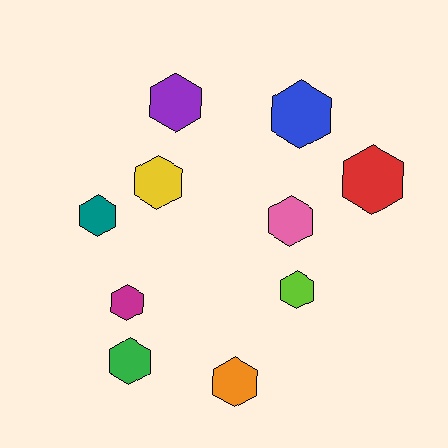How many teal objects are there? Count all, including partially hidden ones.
There is 1 teal object.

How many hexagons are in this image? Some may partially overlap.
There are 10 hexagons.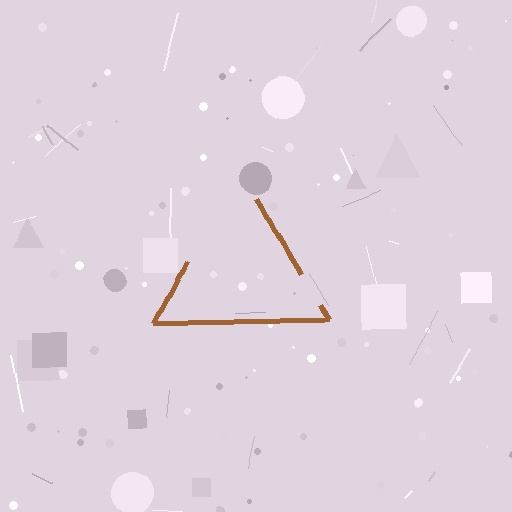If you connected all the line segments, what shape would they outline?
They would outline a triangle.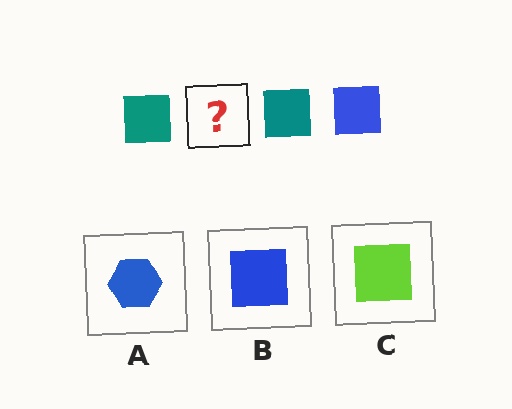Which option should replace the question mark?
Option B.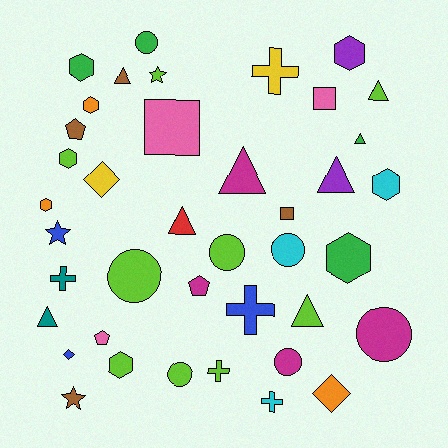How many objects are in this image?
There are 40 objects.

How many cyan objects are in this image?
There are 3 cyan objects.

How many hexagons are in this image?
There are 8 hexagons.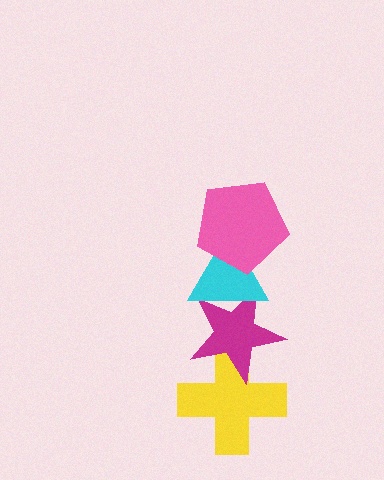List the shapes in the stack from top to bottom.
From top to bottom: the pink pentagon, the cyan triangle, the magenta star, the yellow cross.